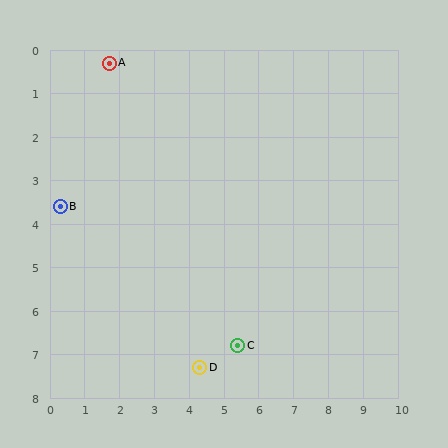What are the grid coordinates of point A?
Point A is at approximately (1.7, 0.3).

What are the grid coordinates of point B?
Point B is at approximately (0.3, 3.6).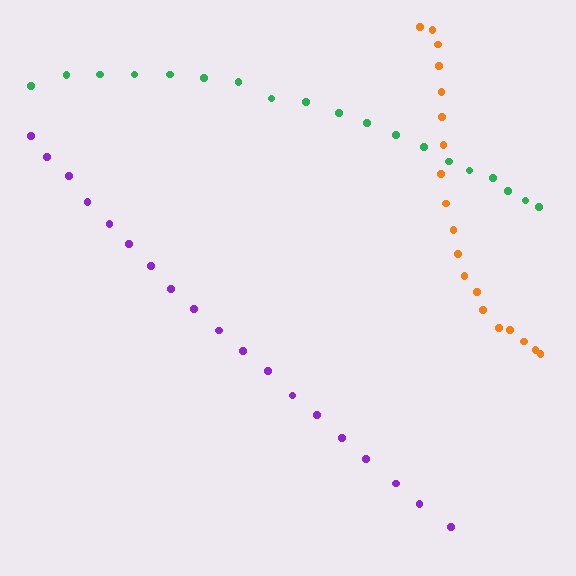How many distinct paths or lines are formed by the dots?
There are 3 distinct paths.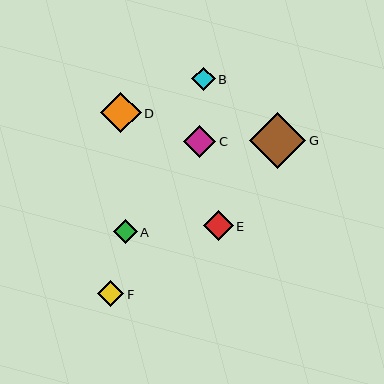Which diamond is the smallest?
Diamond B is the smallest with a size of approximately 23 pixels.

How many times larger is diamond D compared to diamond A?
Diamond D is approximately 1.7 times the size of diamond A.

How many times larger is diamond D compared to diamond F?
Diamond D is approximately 1.6 times the size of diamond F.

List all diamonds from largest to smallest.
From largest to smallest: G, D, C, E, F, A, B.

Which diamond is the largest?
Diamond G is the largest with a size of approximately 56 pixels.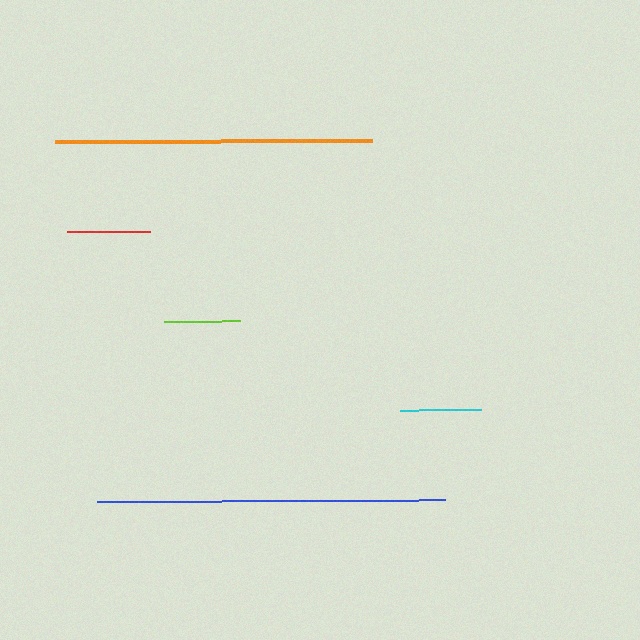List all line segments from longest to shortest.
From longest to shortest: blue, orange, red, cyan, lime.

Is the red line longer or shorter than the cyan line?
The red line is longer than the cyan line.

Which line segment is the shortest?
The lime line is the shortest at approximately 76 pixels.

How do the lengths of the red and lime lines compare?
The red and lime lines are approximately the same length.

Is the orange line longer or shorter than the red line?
The orange line is longer than the red line.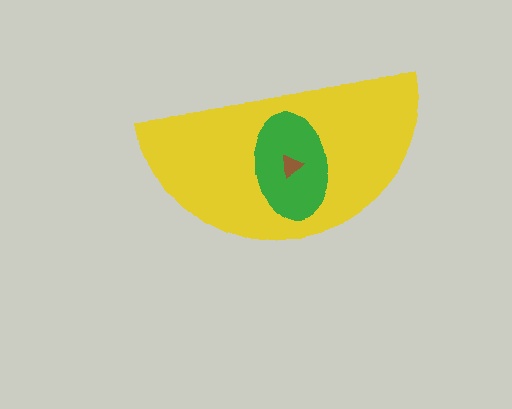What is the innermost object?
The brown triangle.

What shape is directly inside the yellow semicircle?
The green ellipse.